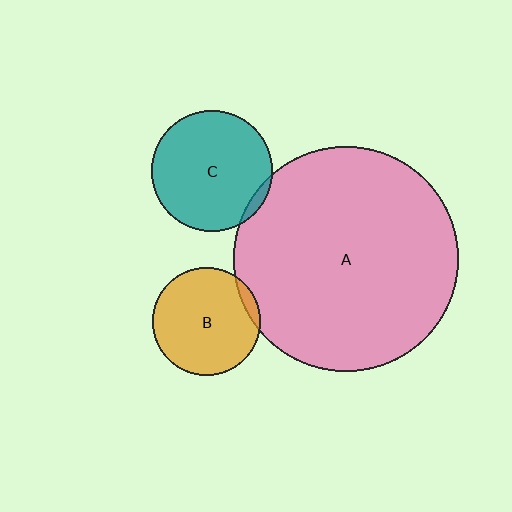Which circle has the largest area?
Circle A (pink).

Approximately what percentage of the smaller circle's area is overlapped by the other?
Approximately 5%.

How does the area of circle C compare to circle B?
Approximately 1.3 times.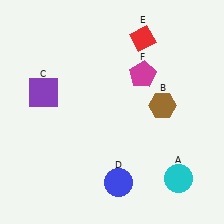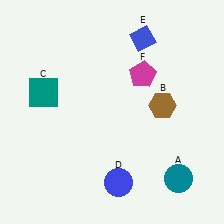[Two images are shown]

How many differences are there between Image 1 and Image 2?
There are 3 differences between the two images.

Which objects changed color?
A changed from cyan to teal. C changed from purple to teal. E changed from red to blue.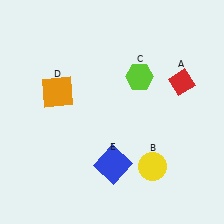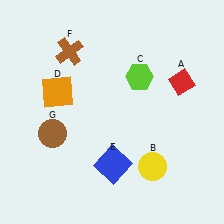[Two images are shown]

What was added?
A brown cross (F), a brown circle (G) were added in Image 2.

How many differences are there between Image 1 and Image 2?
There are 2 differences between the two images.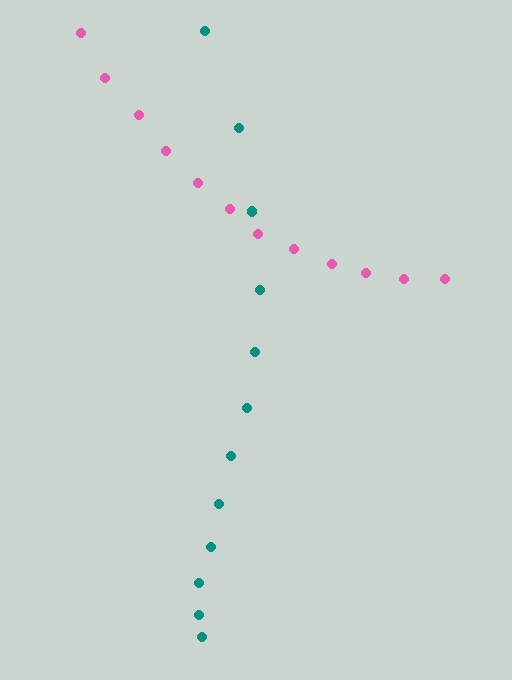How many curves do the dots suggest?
There are 2 distinct paths.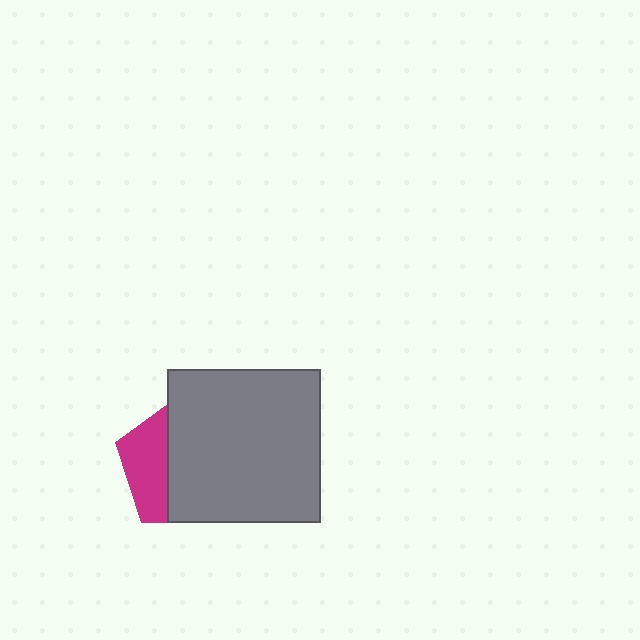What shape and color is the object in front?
The object in front is a gray square.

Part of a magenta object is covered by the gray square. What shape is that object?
It is a pentagon.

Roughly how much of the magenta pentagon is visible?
A small part of it is visible (roughly 34%).